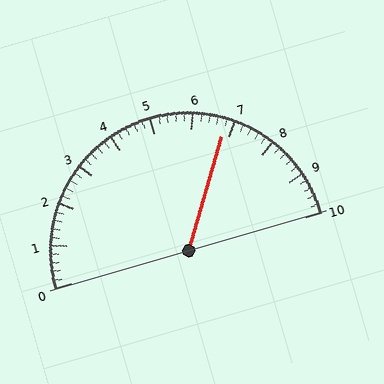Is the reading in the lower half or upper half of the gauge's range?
The reading is in the upper half of the range (0 to 10).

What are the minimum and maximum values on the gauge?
The gauge ranges from 0 to 10.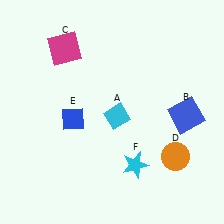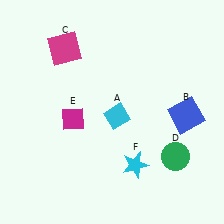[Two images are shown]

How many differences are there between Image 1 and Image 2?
There are 2 differences between the two images.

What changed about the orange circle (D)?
In Image 1, D is orange. In Image 2, it changed to green.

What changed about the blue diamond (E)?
In Image 1, E is blue. In Image 2, it changed to magenta.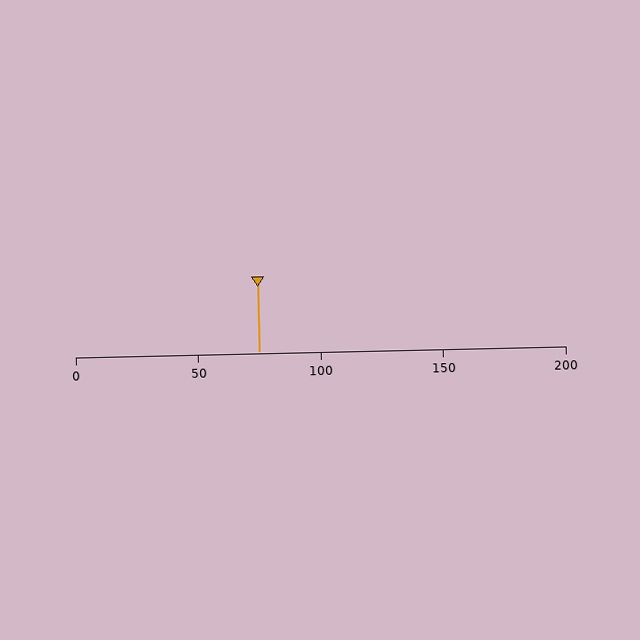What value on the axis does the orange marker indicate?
The marker indicates approximately 75.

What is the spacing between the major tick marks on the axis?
The major ticks are spaced 50 apart.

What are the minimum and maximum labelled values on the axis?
The axis runs from 0 to 200.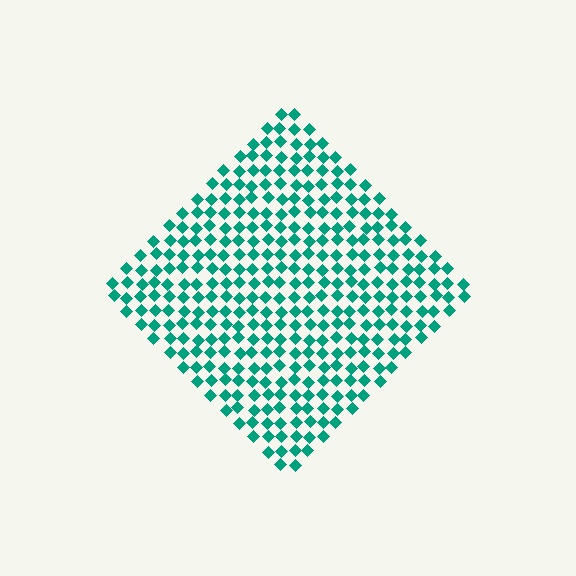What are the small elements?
The small elements are diamonds.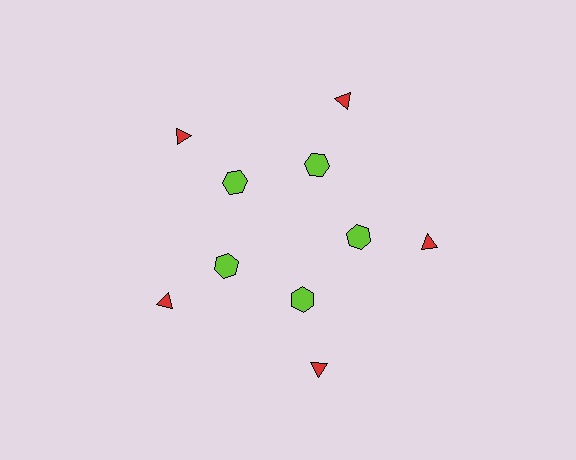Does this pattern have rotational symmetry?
Yes, this pattern has 5-fold rotational symmetry. It looks the same after rotating 72 degrees around the center.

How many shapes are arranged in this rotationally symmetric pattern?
There are 10 shapes, arranged in 5 groups of 2.